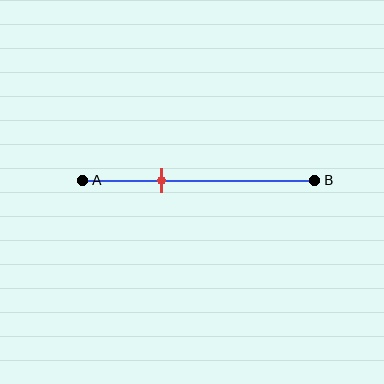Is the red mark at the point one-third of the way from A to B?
Yes, the mark is approximately at the one-third point.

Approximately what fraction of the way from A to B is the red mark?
The red mark is approximately 35% of the way from A to B.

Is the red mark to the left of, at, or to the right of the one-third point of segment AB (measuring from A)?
The red mark is approximately at the one-third point of segment AB.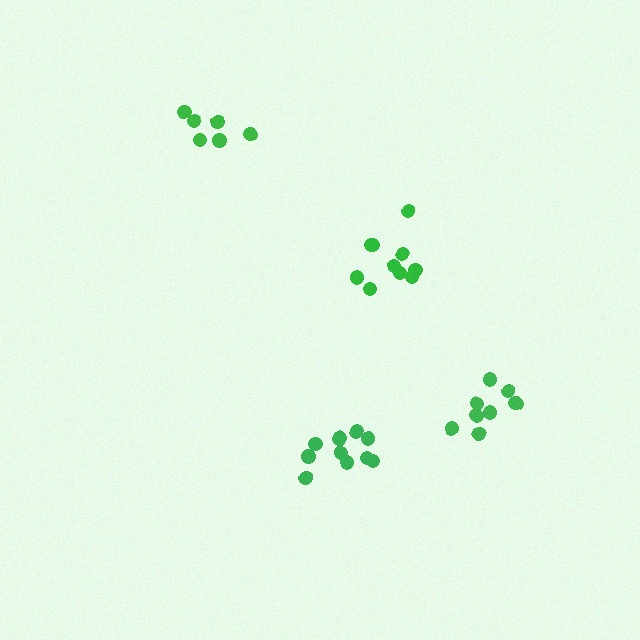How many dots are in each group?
Group 1: 9 dots, Group 2: 11 dots, Group 3: 10 dots, Group 4: 6 dots (36 total).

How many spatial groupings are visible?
There are 4 spatial groupings.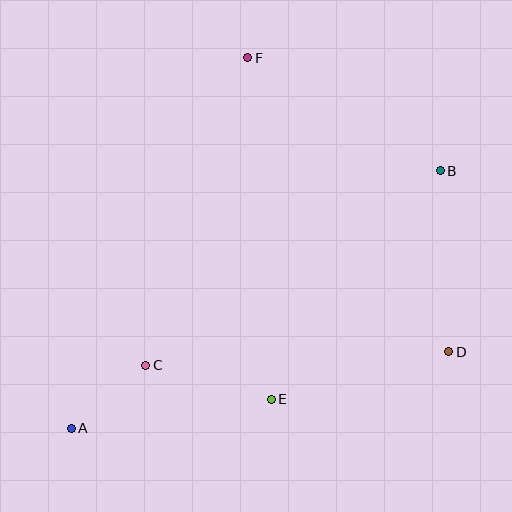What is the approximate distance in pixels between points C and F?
The distance between C and F is approximately 324 pixels.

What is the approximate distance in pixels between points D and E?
The distance between D and E is approximately 184 pixels.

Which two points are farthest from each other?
Points A and B are farthest from each other.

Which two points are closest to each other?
Points A and C are closest to each other.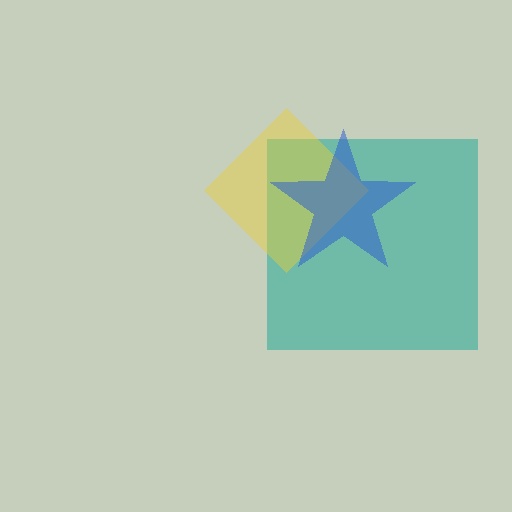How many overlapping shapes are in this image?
There are 3 overlapping shapes in the image.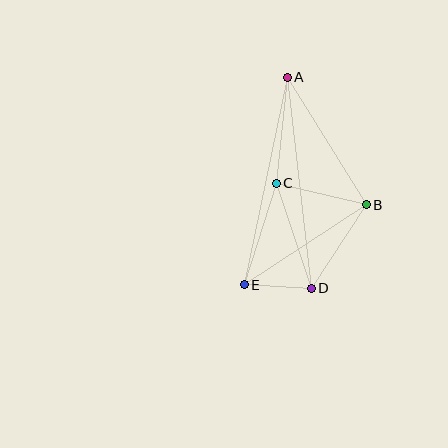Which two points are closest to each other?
Points D and E are closest to each other.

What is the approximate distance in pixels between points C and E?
The distance between C and E is approximately 106 pixels.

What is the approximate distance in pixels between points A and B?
The distance between A and B is approximately 150 pixels.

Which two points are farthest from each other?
Points A and D are farthest from each other.